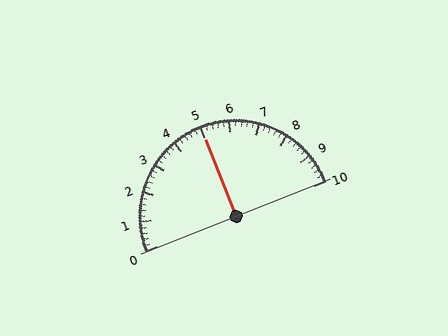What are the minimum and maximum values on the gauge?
The gauge ranges from 0 to 10.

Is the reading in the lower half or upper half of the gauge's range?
The reading is in the upper half of the range (0 to 10).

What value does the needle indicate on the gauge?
The needle indicates approximately 5.0.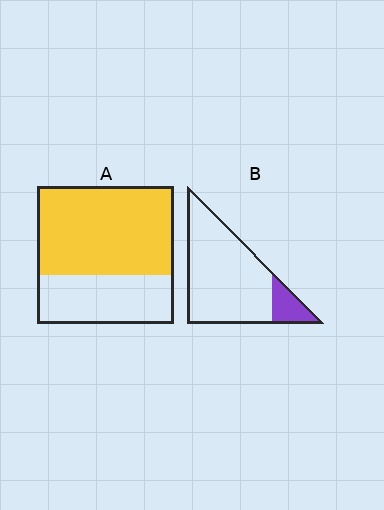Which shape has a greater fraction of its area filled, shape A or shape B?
Shape A.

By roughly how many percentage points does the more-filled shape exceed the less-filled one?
By roughly 50 percentage points (A over B).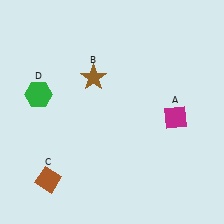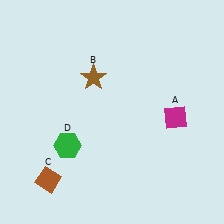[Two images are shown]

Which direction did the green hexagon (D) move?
The green hexagon (D) moved down.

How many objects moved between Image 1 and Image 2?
1 object moved between the two images.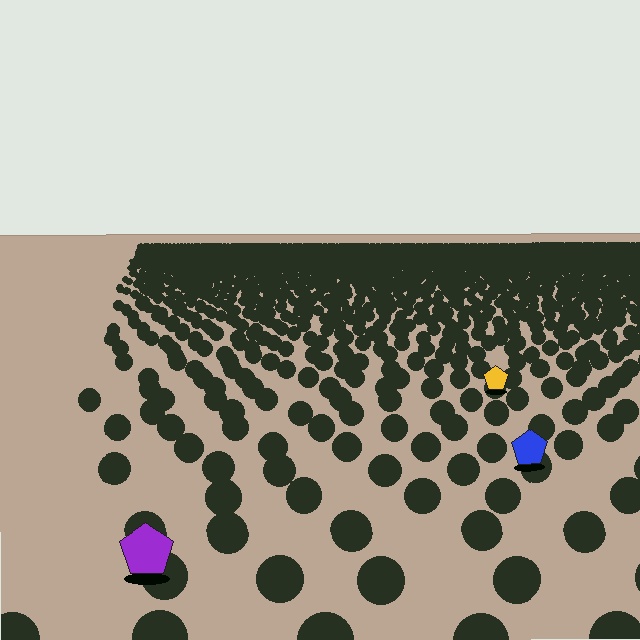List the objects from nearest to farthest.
From nearest to farthest: the purple pentagon, the blue pentagon, the yellow pentagon.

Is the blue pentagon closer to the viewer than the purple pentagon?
No. The purple pentagon is closer — you can tell from the texture gradient: the ground texture is coarser near it.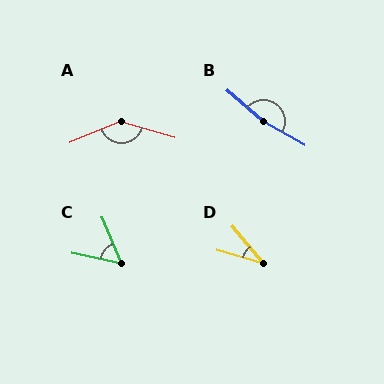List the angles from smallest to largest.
D (34°), C (55°), A (142°), B (169°).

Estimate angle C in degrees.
Approximately 55 degrees.